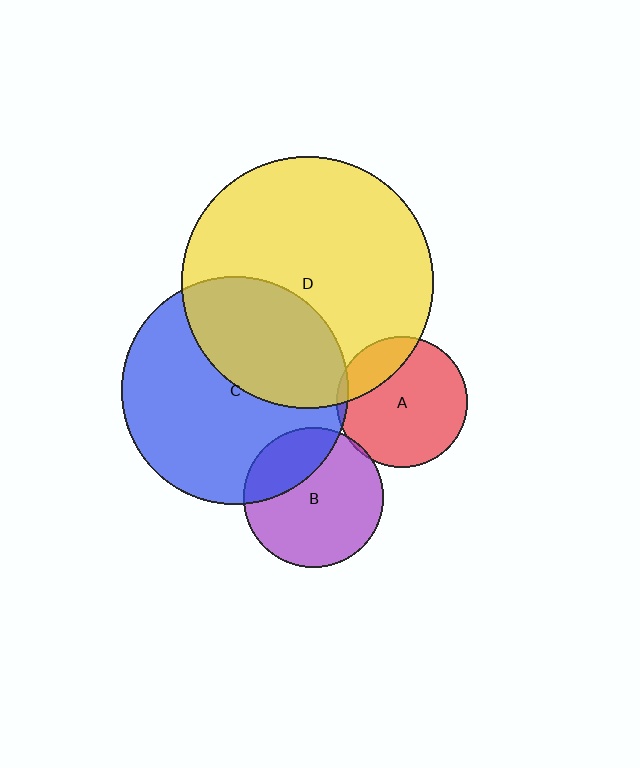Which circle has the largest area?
Circle D (yellow).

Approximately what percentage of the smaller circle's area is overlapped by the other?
Approximately 5%.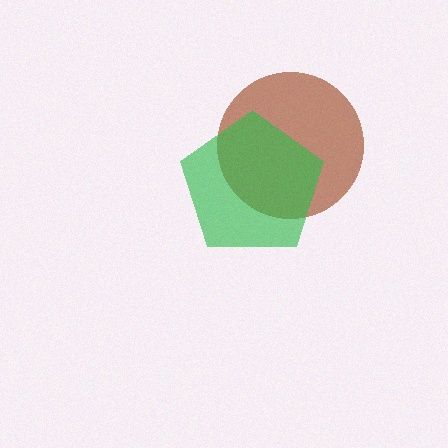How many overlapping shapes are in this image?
There are 2 overlapping shapes in the image.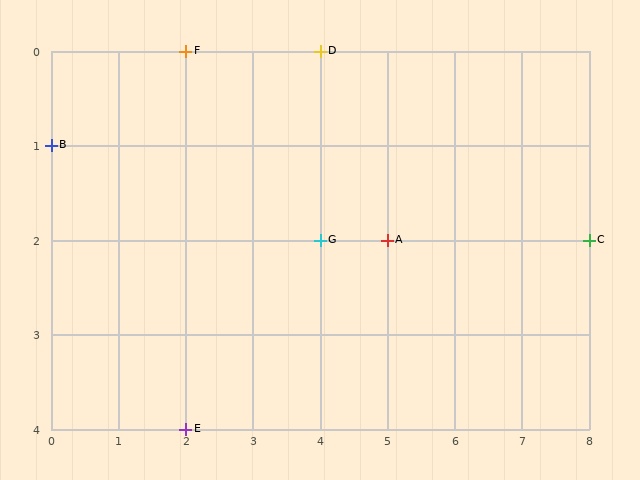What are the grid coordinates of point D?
Point D is at grid coordinates (4, 0).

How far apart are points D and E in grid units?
Points D and E are 2 columns and 4 rows apart (about 4.5 grid units diagonally).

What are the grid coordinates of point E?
Point E is at grid coordinates (2, 4).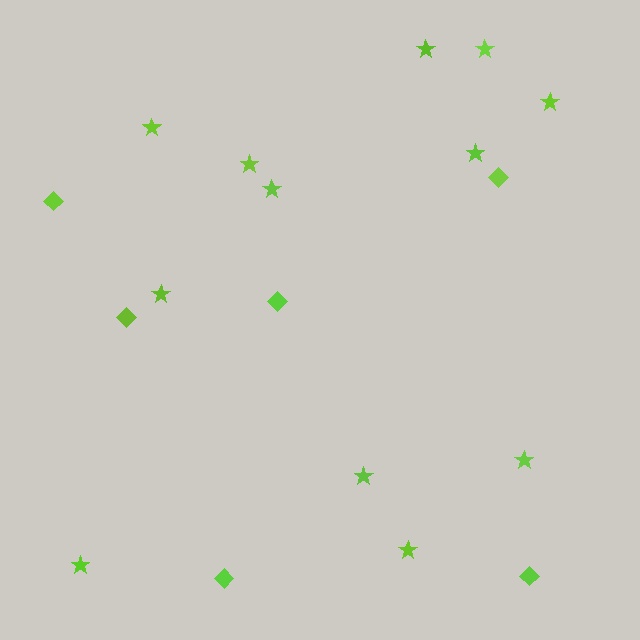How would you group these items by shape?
There are 2 groups: one group of stars (12) and one group of diamonds (6).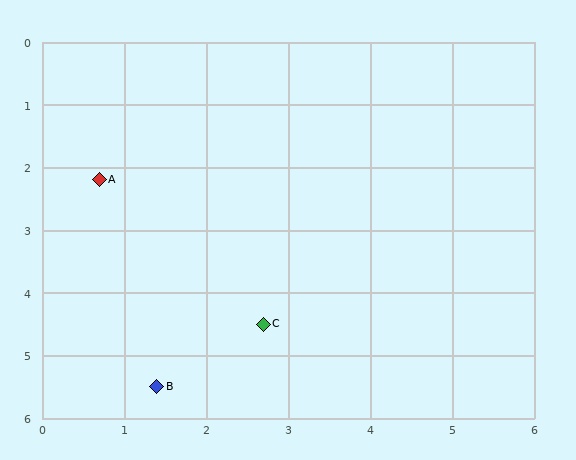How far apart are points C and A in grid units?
Points C and A are about 3.0 grid units apart.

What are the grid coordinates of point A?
Point A is at approximately (0.7, 2.2).